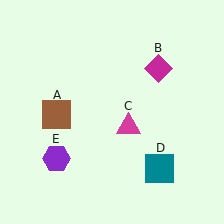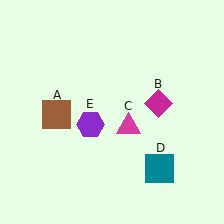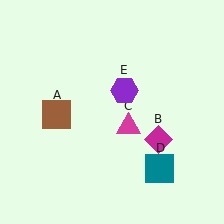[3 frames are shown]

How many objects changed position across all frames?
2 objects changed position: magenta diamond (object B), purple hexagon (object E).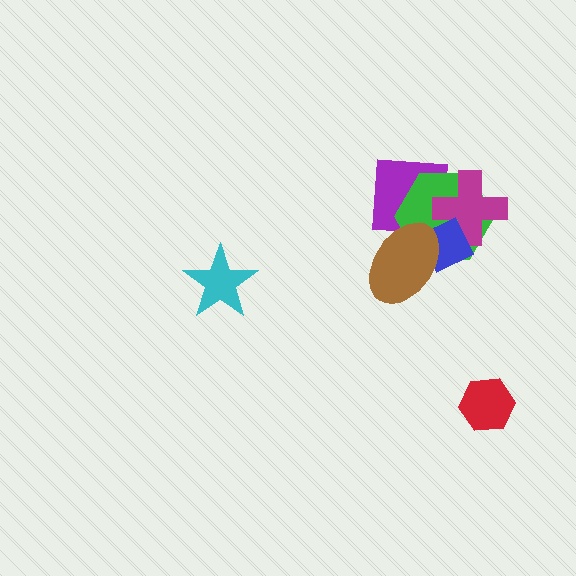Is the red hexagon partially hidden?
No, no other shape covers it.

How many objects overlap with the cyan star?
0 objects overlap with the cyan star.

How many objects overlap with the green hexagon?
4 objects overlap with the green hexagon.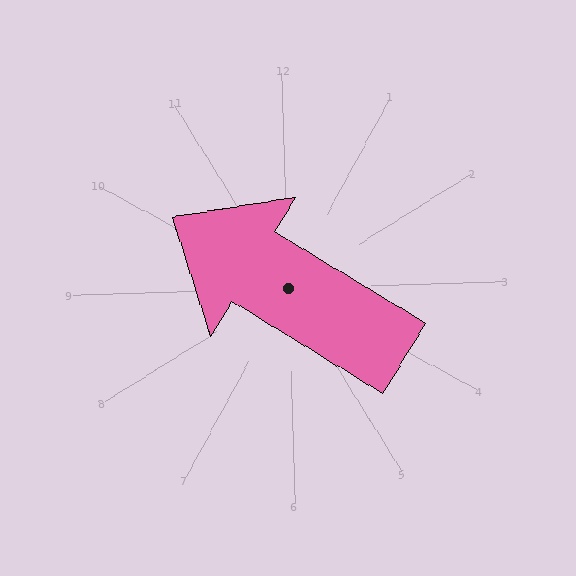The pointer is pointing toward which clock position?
Roughly 10 o'clock.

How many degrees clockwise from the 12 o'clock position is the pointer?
Approximately 303 degrees.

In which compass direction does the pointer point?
Northwest.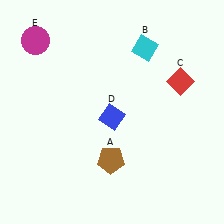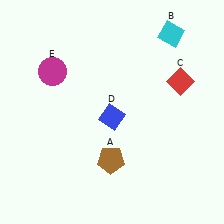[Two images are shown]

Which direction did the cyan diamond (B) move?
The cyan diamond (B) moved right.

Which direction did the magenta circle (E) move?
The magenta circle (E) moved down.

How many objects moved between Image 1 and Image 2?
2 objects moved between the two images.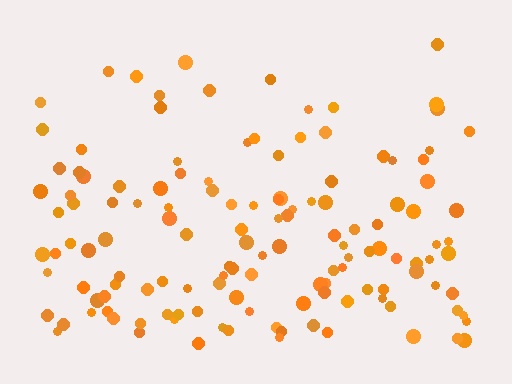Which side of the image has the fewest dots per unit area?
The top.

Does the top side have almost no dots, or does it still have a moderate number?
Still a moderate number, just noticeably fewer than the bottom.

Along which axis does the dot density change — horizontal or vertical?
Vertical.